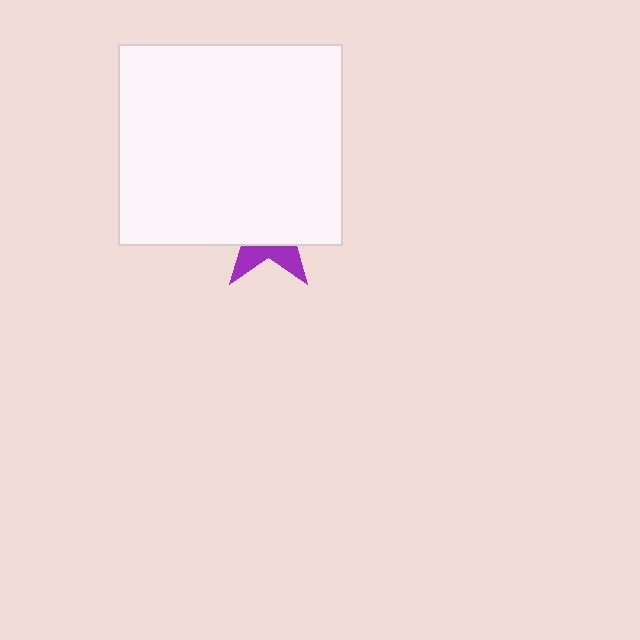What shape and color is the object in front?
The object in front is a white rectangle.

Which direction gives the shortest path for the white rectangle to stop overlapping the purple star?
Moving up gives the shortest separation.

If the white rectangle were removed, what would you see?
You would see the complete purple star.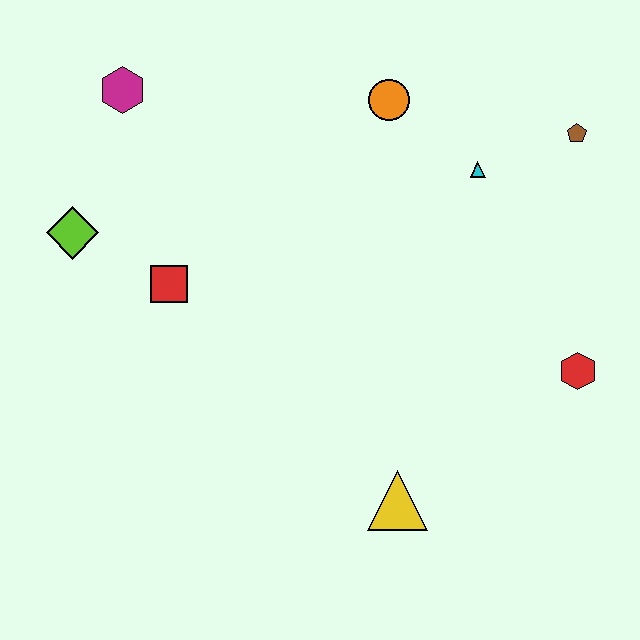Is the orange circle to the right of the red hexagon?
No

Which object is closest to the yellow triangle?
The red hexagon is closest to the yellow triangle.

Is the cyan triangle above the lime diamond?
Yes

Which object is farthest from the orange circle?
The yellow triangle is farthest from the orange circle.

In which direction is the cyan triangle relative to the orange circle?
The cyan triangle is to the right of the orange circle.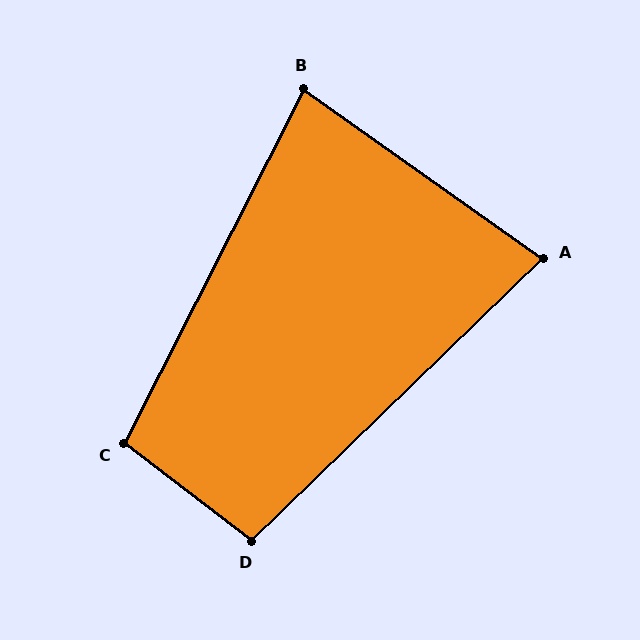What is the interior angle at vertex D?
Approximately 98 degrees (obtuse).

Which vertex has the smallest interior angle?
A, at approximately 79 degrees.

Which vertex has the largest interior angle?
C, at approximately 101 degrees.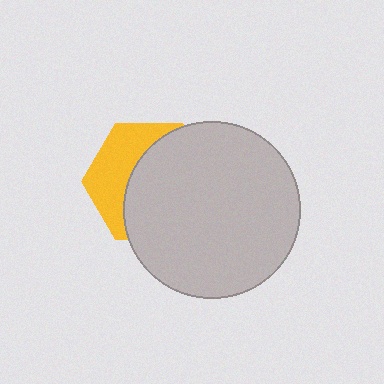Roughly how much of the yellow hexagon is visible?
A small part of it is visible (roughly 38%).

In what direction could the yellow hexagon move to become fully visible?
The yellow hexagon could move left. That would shift it out from behind the light gray circle entirely.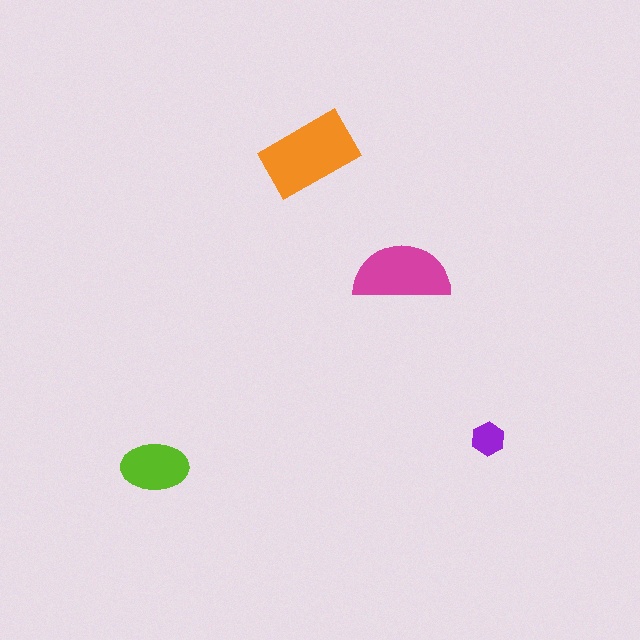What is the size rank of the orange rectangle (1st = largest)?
1st.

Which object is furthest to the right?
The purple hexagon is rightmost.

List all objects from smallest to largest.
The purple hexagon, the lime ellipse, the magenta semicircle, the orange rectangle.